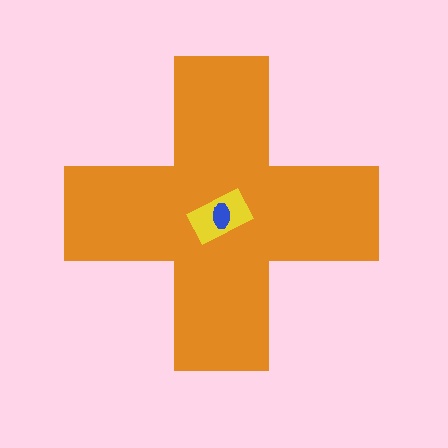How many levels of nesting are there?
3.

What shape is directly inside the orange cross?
The yellow rectangle.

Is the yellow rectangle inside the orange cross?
Yes.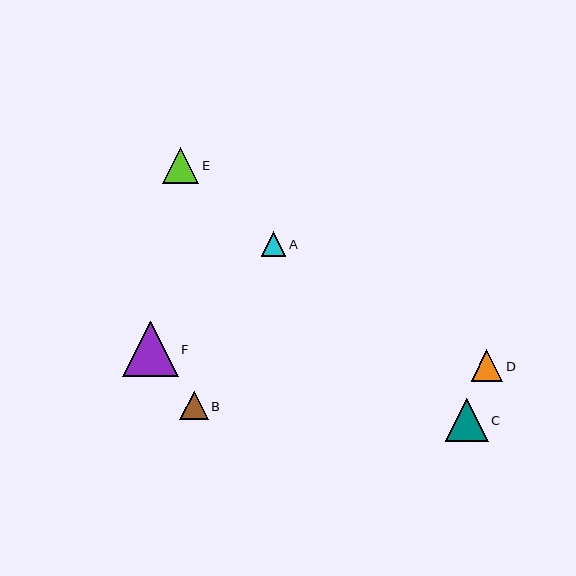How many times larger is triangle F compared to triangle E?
Triangle F is approximately 1.5 times the size of triangle E.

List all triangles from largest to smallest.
From largest to smallest: F, C, E, D, B, A.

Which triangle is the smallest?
Triangle A is the smallest with a size of approximately 25 pixels.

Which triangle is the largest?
Triangle F is the largest with a size of approximately 56 pixels.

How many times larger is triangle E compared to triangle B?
Triangle E is approximately 1.3 times the size of triangle B.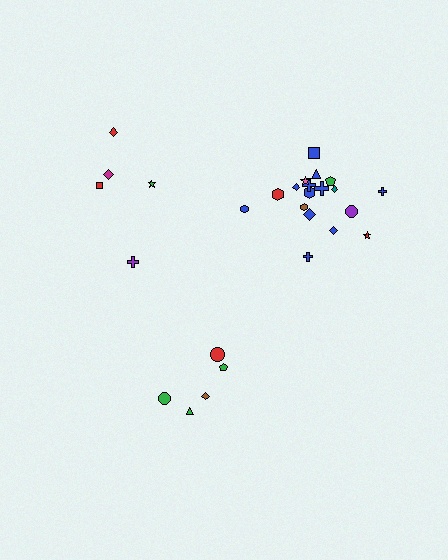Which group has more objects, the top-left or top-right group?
The top-right group.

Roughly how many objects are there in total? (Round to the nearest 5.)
Roughly 30 objects in total.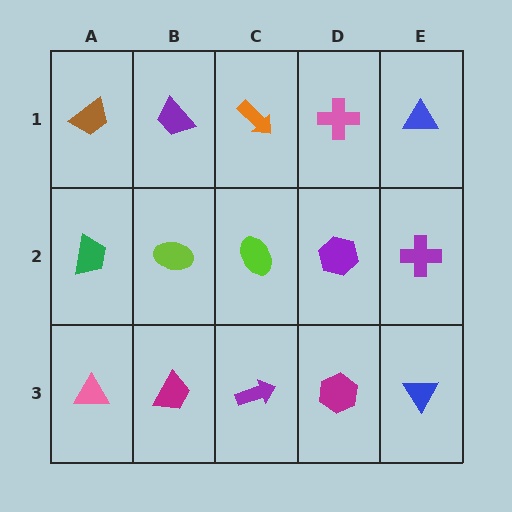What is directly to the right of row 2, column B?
A lime ellipse.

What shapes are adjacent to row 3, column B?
A lime ellipse (row 2, column B), a pink triangle (row 3, column A), a purple arrow (row 3, column C).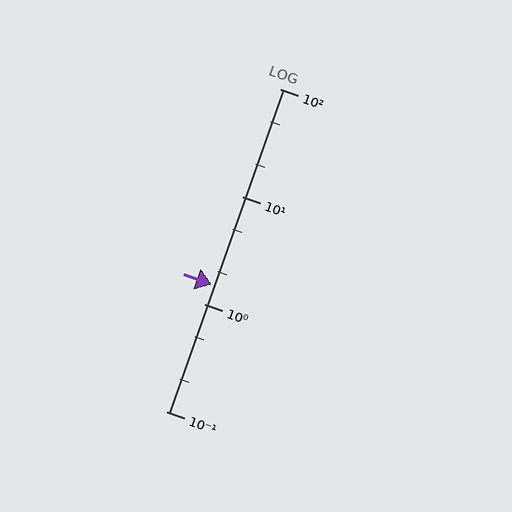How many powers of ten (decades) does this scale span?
The scale spans 3 decades, from 0.1 to 100.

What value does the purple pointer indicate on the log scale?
The pointer indicates approximately 1.5.